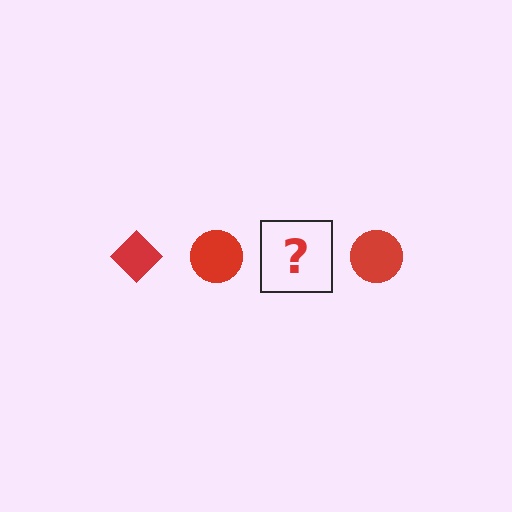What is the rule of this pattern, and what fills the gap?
The rule is that the pattern cycles through diamond, circle shapes in red. The gap should be filled with a red diamond.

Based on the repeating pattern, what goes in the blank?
The blank should be a red diamond.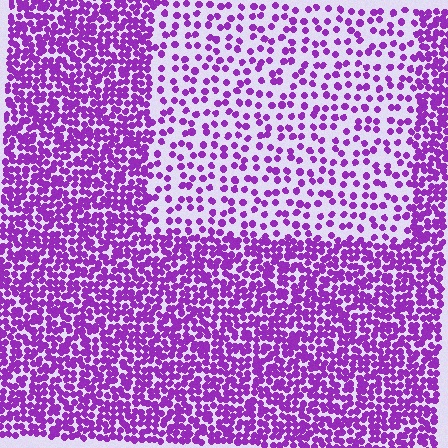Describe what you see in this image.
The image contains small purple elements arranged at two different densities. A rectangle-shaped region is visible where the elements are less densely packed than the surrounding area.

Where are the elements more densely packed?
The elements are more densely packed outside the rectangle boundary.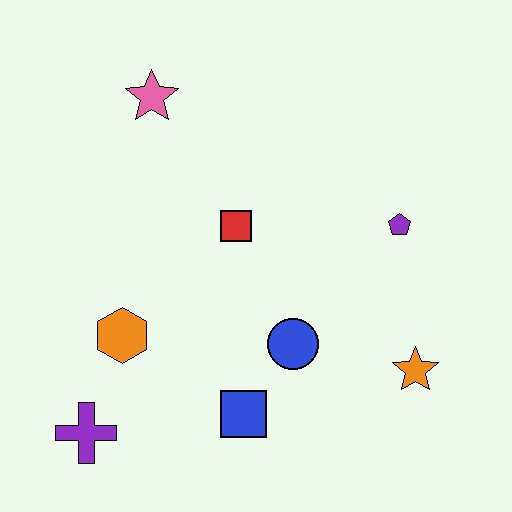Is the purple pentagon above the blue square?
Yes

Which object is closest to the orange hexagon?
The purple cross is closest to the orange hexagon.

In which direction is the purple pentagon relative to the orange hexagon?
The purple pentagon is to the right of the orange hexagon.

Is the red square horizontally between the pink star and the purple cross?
No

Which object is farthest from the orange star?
The pink star is farthest from the orange star.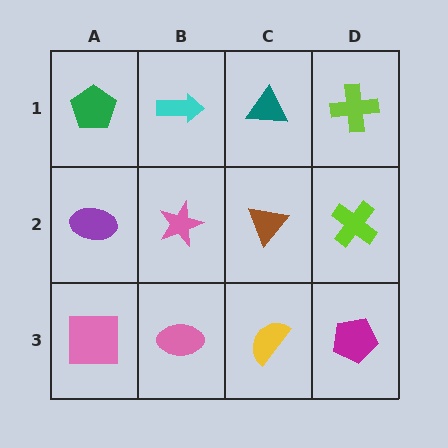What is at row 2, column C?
A brown triangle.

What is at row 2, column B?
A pink star.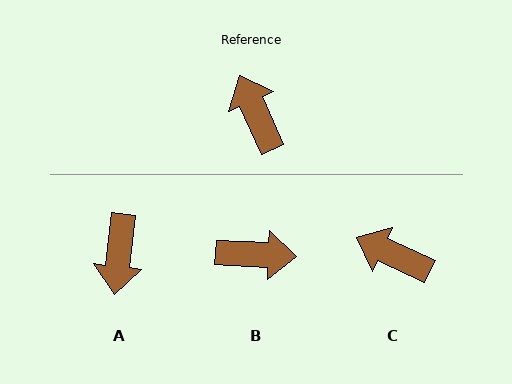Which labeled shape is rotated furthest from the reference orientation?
A, about 150 degrees away.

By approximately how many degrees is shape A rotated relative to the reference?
Approximately 150 degrees counter-clockwise.